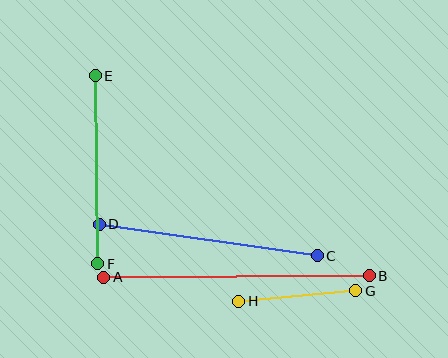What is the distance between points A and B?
The distance is approximately 266 pixels.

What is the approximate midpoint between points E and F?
The midpoint is at approximately (97, 170) pixels.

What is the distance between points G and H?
The distance is approximately 118 pixels.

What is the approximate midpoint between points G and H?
The midpoint is at approximately (297, 296) pixels.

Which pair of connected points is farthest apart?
Points A and B are farthest apart.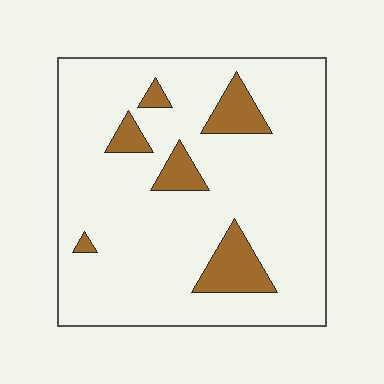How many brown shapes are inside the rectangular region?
6.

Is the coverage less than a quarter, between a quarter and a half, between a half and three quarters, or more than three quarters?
Less than a quarter.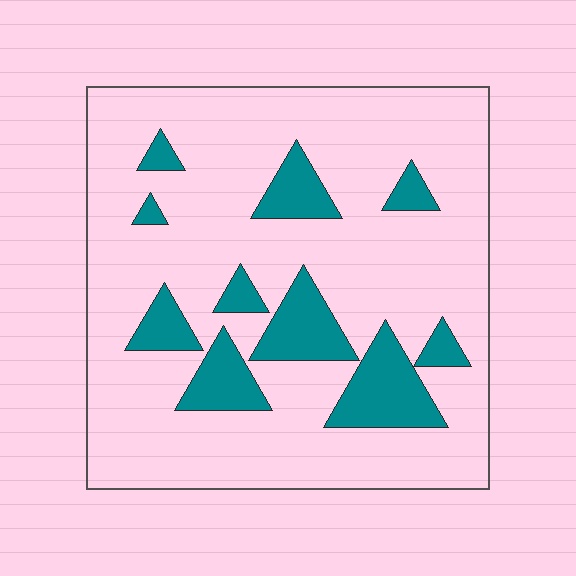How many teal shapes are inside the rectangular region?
10.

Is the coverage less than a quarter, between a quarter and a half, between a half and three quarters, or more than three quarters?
Less than a quarter.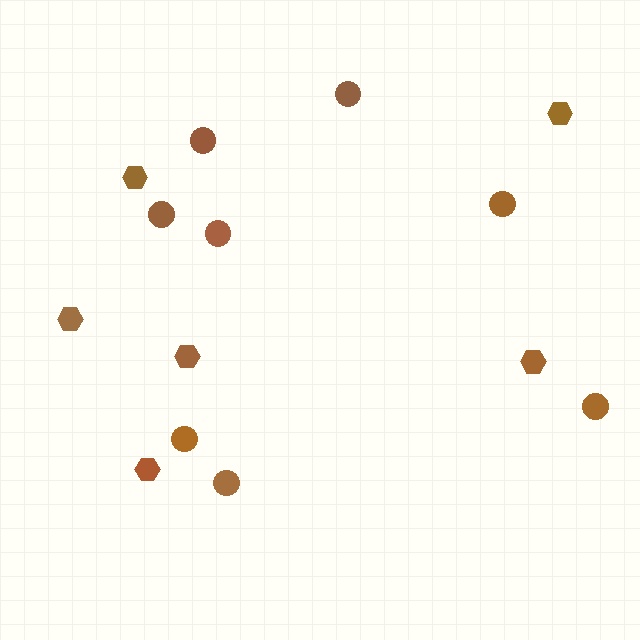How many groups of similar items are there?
There are 2 groups: one group of circles (8) and one group of hexagons (6).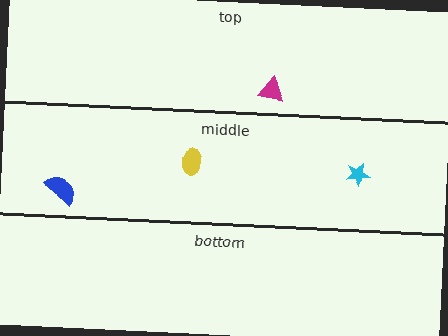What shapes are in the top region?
The magenta triangle.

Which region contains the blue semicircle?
The middle region.